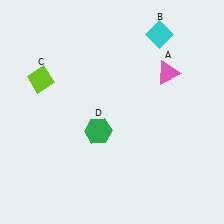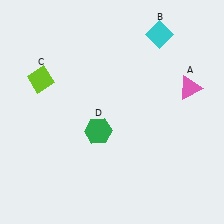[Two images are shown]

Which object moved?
The pink triangle (A) moved right.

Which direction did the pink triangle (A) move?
The pink triangle (A) moved right.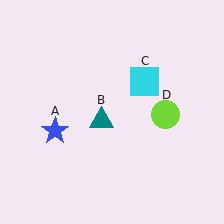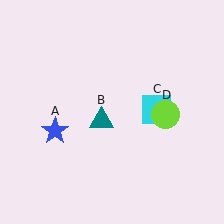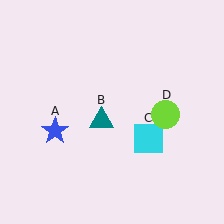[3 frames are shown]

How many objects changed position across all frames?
1 object changed position: cyan square (object C).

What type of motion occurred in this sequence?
The cyan square (object C) rotated clockwise around the center of the scene.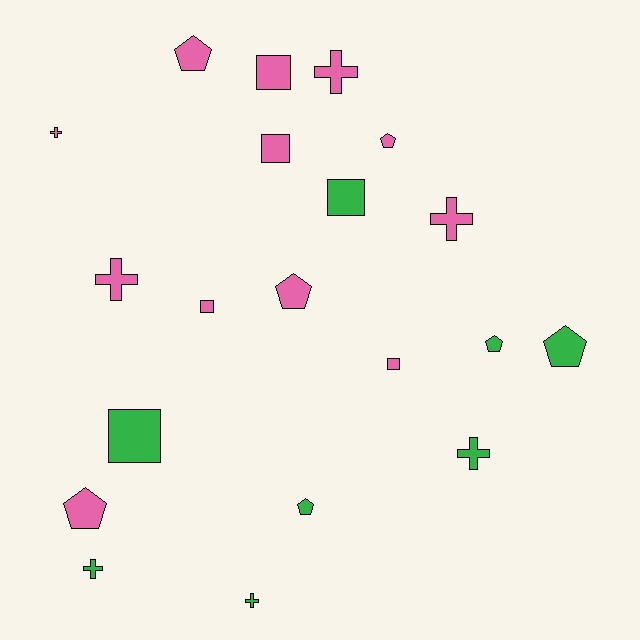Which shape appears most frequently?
Cross, with 7 objects.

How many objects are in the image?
There are 20 objects.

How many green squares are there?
There are 2 green squares.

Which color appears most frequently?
Pink, with 12 objects.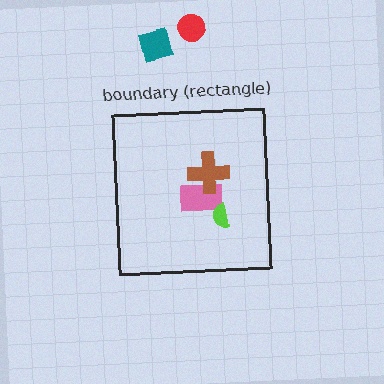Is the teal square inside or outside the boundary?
Outside.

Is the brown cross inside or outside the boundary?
Inside.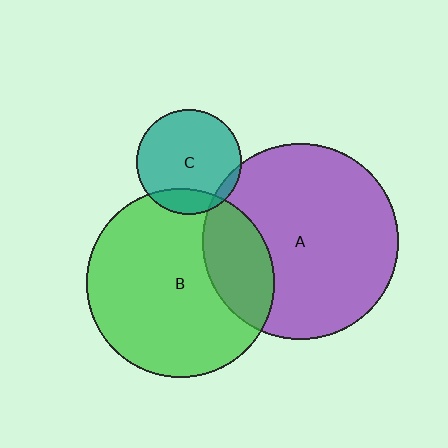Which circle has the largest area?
Circle A (purple).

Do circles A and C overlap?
Yes.